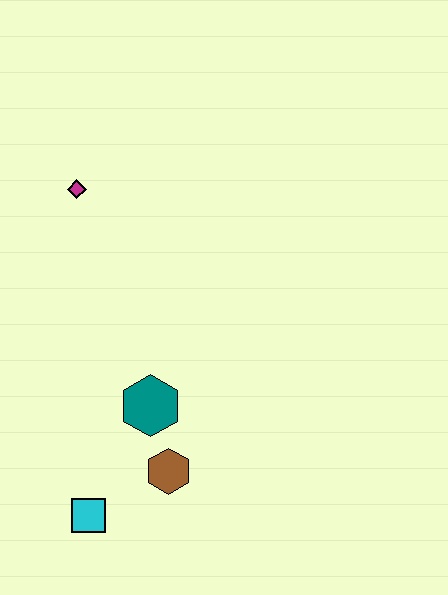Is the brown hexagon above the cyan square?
Yes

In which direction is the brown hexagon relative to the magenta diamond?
The brown hexagon is below the magenta diamond.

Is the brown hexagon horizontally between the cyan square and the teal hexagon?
No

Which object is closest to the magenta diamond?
The teal hexagon is closest to the magenta diamond.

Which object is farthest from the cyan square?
The magenta diamond is farthest from the cyan square.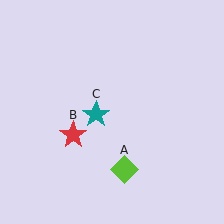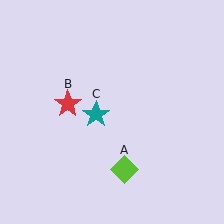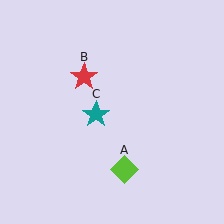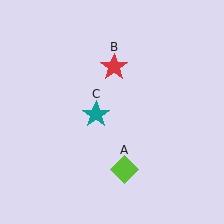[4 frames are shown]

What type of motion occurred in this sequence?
The red star (object B) rotated clockwise around the center of the scene.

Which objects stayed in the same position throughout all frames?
Lime diamond (object A) and teal star (object C) remained stationary.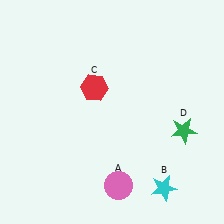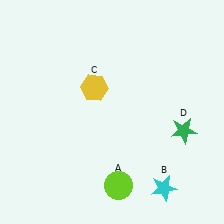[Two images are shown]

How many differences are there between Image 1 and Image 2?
There are 2 differences between the two images.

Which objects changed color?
A changed from pink to lime. C changed from red to yellow.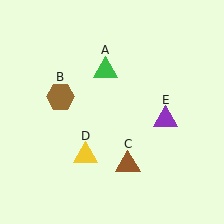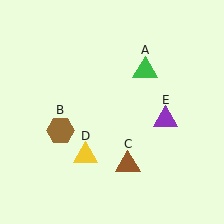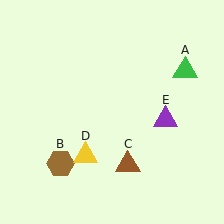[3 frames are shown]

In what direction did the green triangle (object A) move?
The green triangle (object A) moved right.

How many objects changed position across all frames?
2 objects changed position: green triangle (object A), brown hexagon (object B).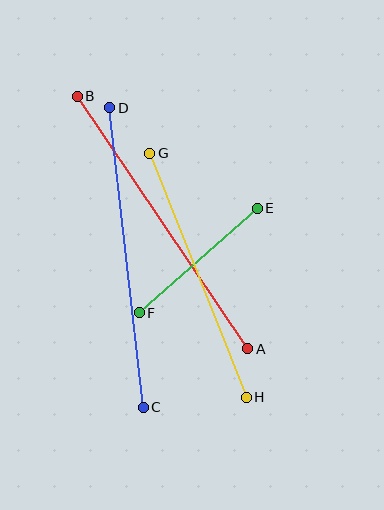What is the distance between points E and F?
The distance is approximately 157 pixels.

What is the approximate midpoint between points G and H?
The midpoint is at approximately (198, 275) pixels.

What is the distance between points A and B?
The distance is approximately 305 pixels.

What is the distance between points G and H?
The distance is approximately 263 pixels.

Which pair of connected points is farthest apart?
Points A and B are farthest apart.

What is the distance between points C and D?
The distance is approximately 301 pixels.